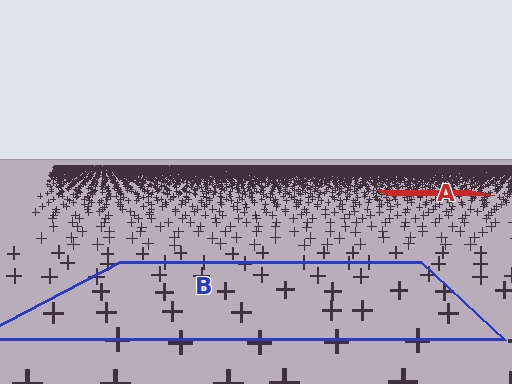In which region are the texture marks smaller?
The texture marks are smaller in region A, because it is farther away.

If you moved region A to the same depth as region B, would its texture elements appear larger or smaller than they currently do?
They would appear larger. At a closer depth, the same texture elements are projected at a bigger on-screen size.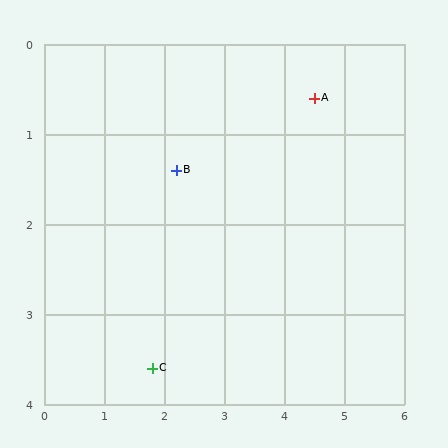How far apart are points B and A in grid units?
Points B and A are about 2.4 grid units apart.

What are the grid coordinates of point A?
Point A is at approximately (4.5, 0.6).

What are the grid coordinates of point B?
Point B is at approximately (2.2, 1.4).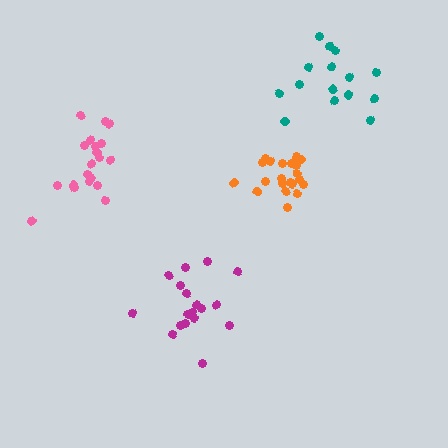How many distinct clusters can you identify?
There are 4 distinct clusters.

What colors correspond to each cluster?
The clusters are colored: teal, orange, pink, magenta.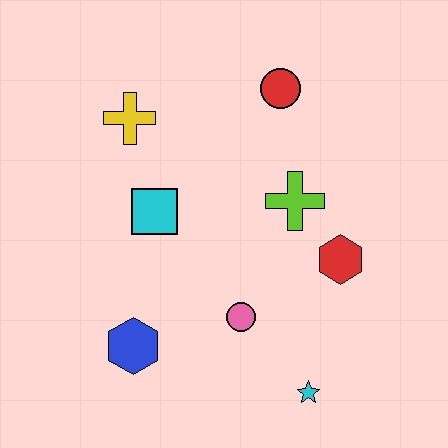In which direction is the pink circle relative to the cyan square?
The pink circle is below the cyan square.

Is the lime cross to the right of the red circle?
Yes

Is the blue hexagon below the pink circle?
Yes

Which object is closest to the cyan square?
The yellow cross is closest to the cyan square.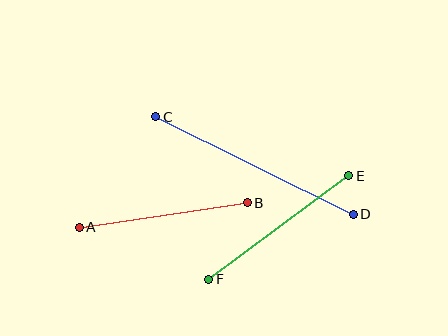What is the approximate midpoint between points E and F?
The midpoint is at approximately (279, 228) pixels.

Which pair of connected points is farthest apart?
Points C and D are farthest apart.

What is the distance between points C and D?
The distance is approximately 220 pixels.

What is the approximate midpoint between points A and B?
The midpoint is at approximately (163, 215) pixels.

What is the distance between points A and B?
The distance is approximately 170 pixels.